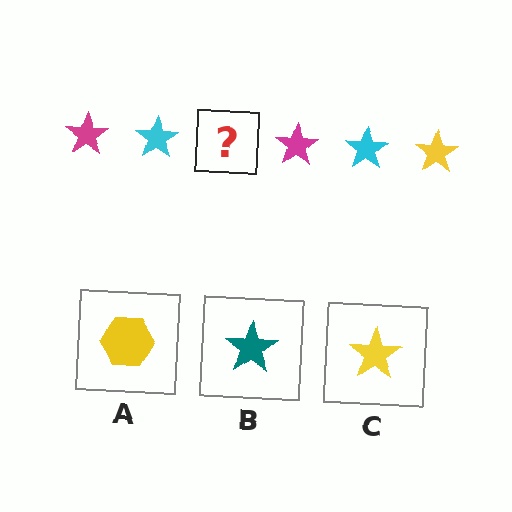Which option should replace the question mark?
Option C.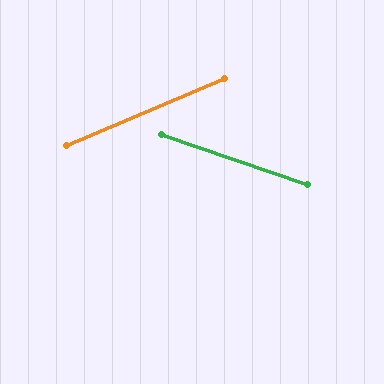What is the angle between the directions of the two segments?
Approximately 42 degrees.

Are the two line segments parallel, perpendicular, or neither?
Neither parallel nor perpendicular — they differ by about 42°.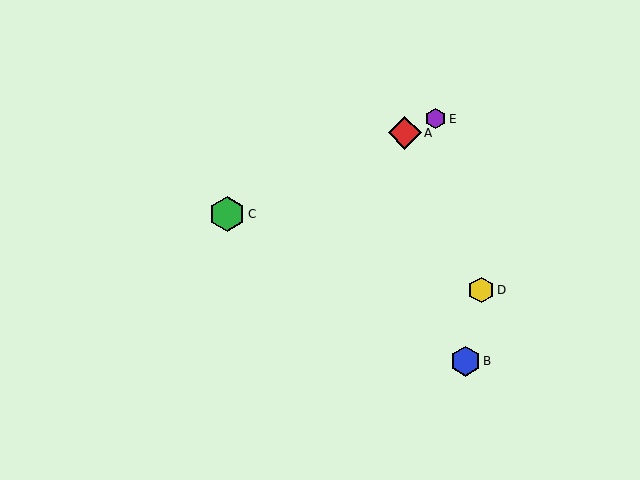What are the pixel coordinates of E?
Object E is at (435, 119).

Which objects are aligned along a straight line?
Objects A, C, E are aligned along a straight line.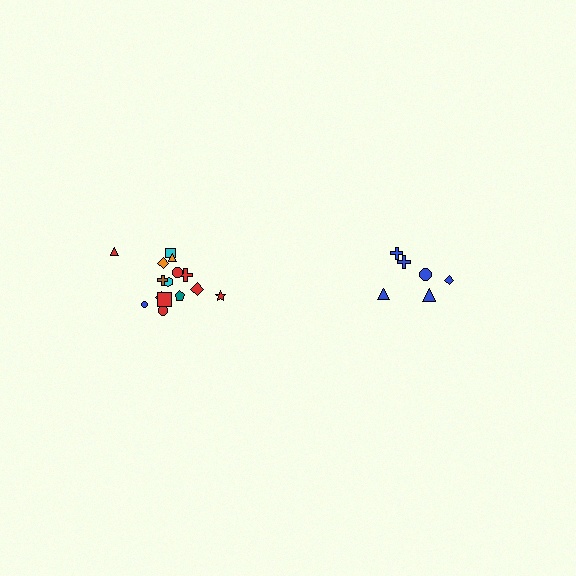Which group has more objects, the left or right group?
The left group.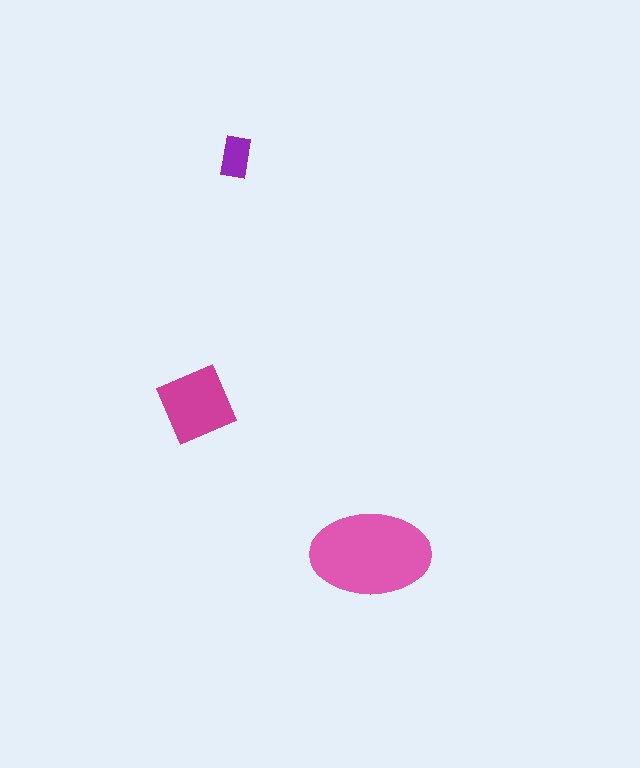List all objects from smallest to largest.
The purple rectangle, the magenta diamond, the pink ellipse.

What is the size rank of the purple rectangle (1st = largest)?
3rd.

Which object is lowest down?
The pink ellipse is bottommost.